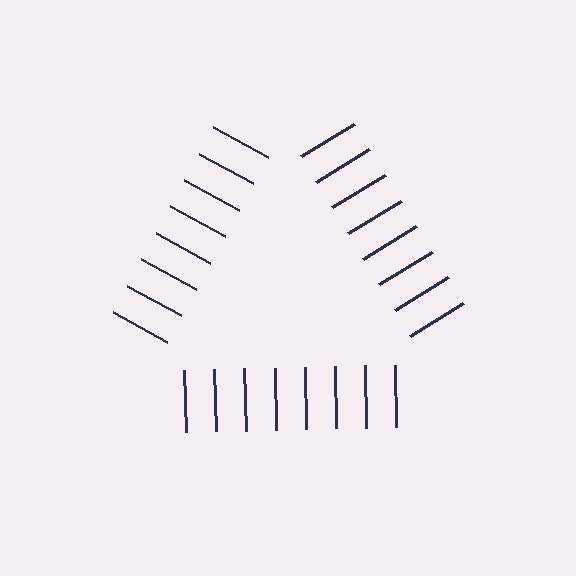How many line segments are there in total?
24 — 8 along each of the 3 edges.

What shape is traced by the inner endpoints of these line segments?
An illusory triangle — the line segments terminate on its edges but no continuous stroke is drawn.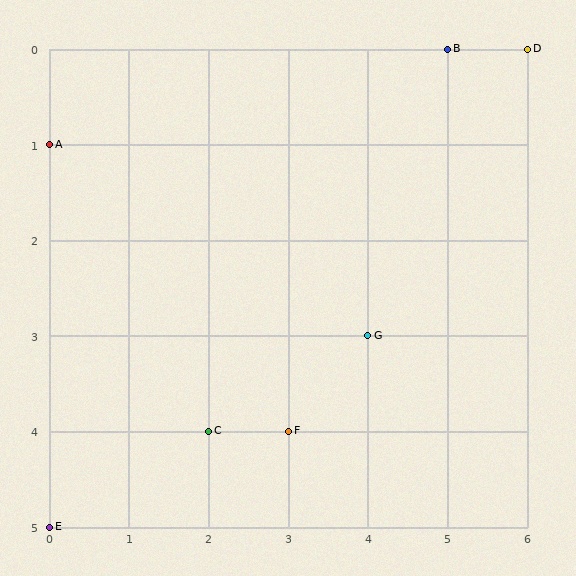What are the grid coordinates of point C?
Point C is at grid coordinates (2, 4).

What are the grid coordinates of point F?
Point F is at grid coordinates (3, 4).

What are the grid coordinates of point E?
Point E is at grid coordinates (0, 5).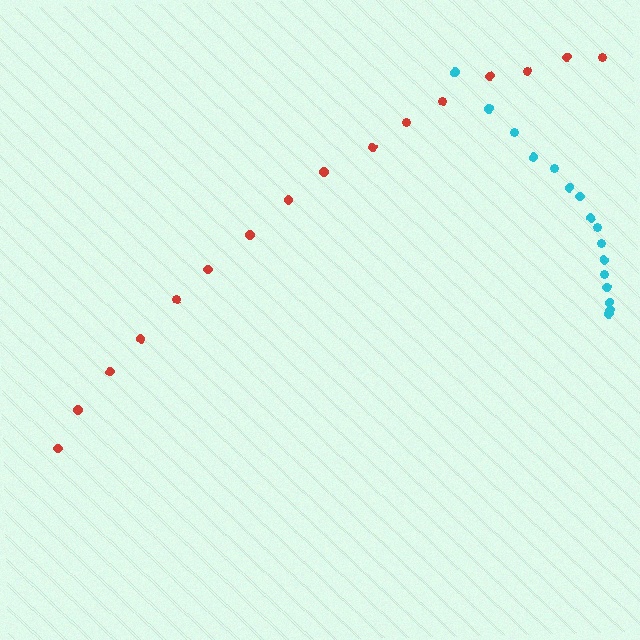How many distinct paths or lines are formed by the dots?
There are 2 distinct paths.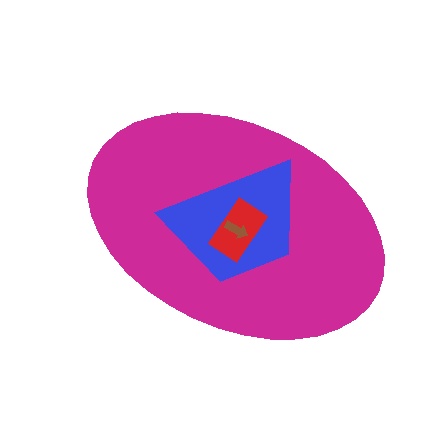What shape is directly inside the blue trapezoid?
The red rectangle.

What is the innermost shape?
The brown arrow.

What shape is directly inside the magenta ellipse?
The blue trapezoid.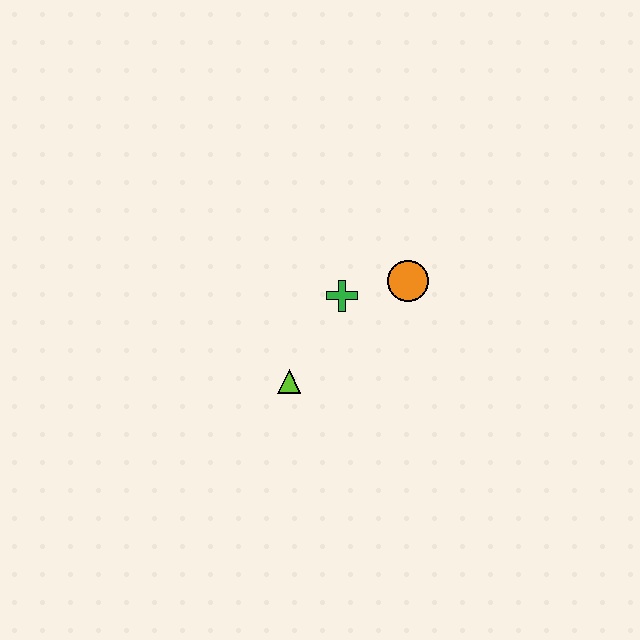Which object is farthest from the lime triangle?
The orange circle is farthest from the lime triangle.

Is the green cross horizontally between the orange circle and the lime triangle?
Yes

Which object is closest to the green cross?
The orange circle is closest to the green cross.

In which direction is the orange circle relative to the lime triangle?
The orange circle is to the right of the lime triangle.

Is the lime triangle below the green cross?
Yes